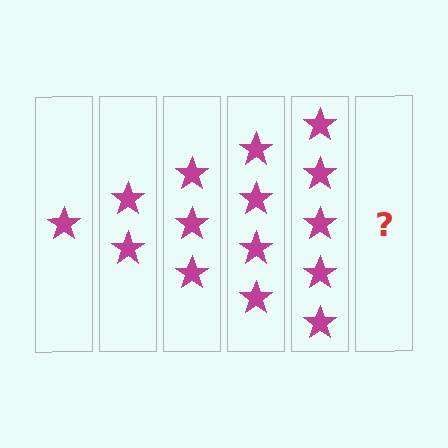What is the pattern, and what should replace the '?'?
The pattern is that each step adds one more star. The '?' should be 6 stars.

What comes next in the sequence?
The next element should be 6 stars.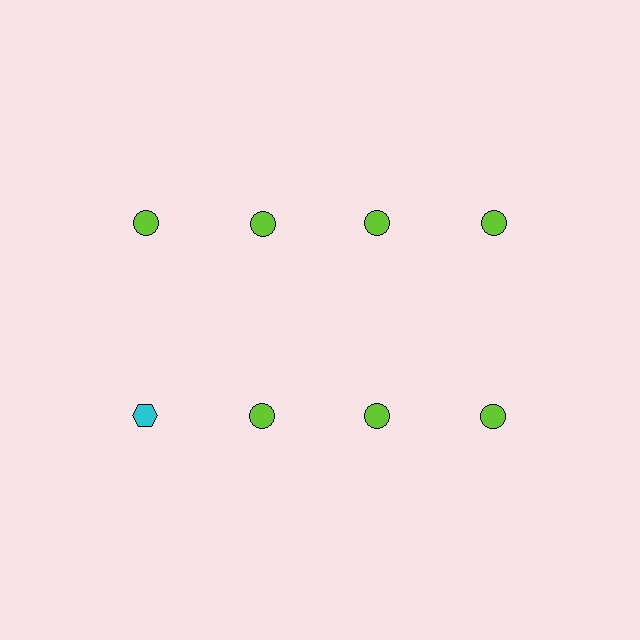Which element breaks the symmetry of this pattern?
The cyan hexagon in the second row, leftmost column breaks the symmetry. All other shapes are lime circles.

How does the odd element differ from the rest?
It differs in both color (cyan instead of lime) and shape (hexagon instead of circle).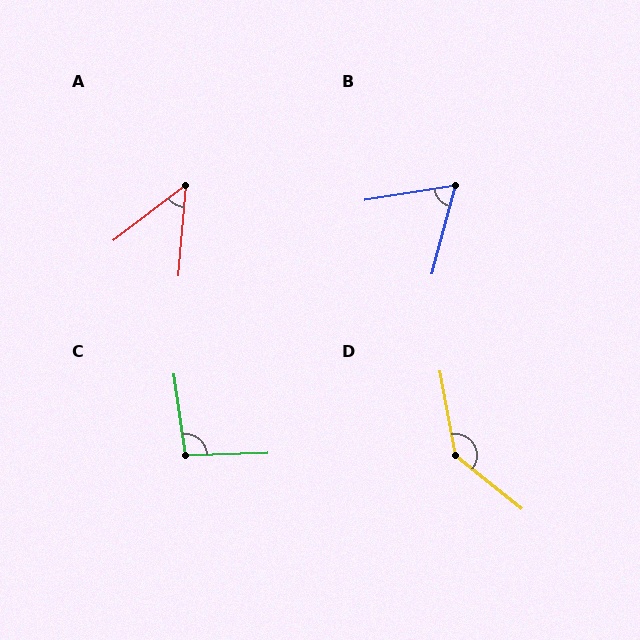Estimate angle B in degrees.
Approximately 66 degrees.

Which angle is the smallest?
A, at approximately 48 degrees.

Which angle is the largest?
D, at approximately 139 degrees.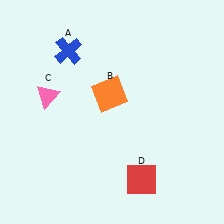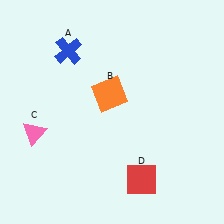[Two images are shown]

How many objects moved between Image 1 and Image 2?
1 object moved between the two images.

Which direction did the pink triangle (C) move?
The pink triangle (C) moved down.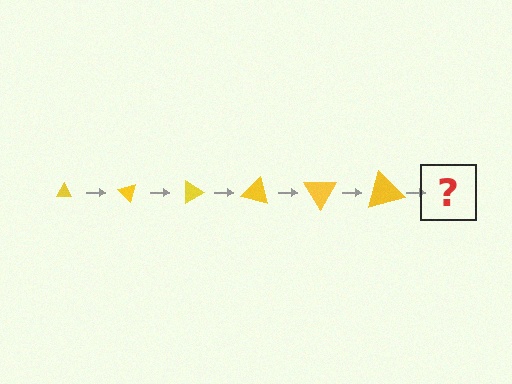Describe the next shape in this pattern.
It should be a triangle, larger than the previous one and rotated 270 degrees from the start.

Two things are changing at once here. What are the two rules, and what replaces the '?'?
The two rules are that the triangle grows larger each step and it rotates 45 degrees each step. The '?' should be a triangle, larger than the previous one and rotated 270 degrees from the start.